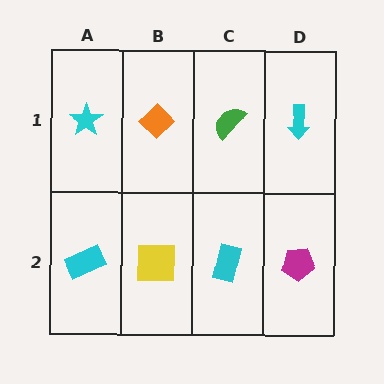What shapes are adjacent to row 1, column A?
A cyan rectangle (row 2, column A), an orange diamond (row 1, column B).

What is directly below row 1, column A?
A cyan rectangle.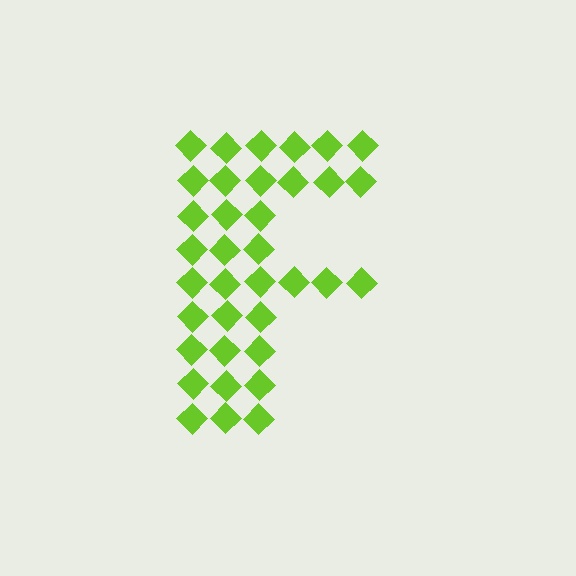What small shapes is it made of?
It is made of small diamonds.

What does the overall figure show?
The overall figure shows the letter F.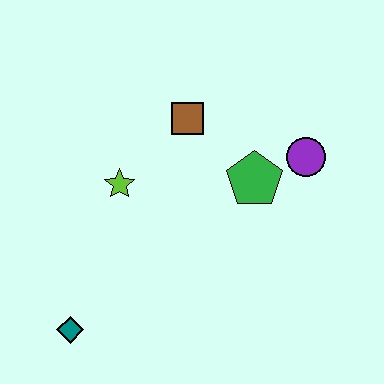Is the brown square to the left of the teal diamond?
No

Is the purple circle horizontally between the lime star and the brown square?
No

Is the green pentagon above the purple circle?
No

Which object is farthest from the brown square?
The teal diamond is farthest from the brown square.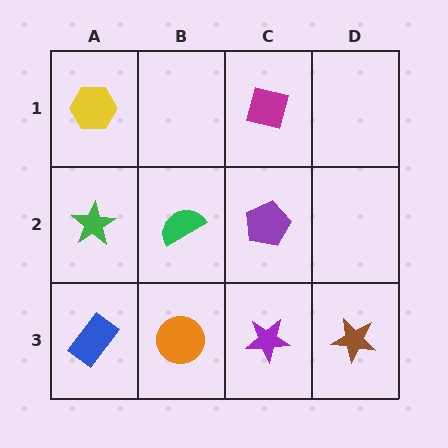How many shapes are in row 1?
2 shapes.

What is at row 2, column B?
A green semicircle.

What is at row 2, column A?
A green star.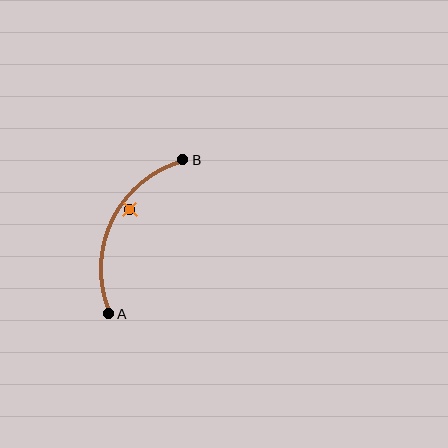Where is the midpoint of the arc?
The arc midpoint is the point on the curve farthest from the straight line joining A and B. It sits to the left of that line.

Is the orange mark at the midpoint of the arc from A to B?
No — the orange mark does not lie on the arc at all. It sits slightly inside the curve.